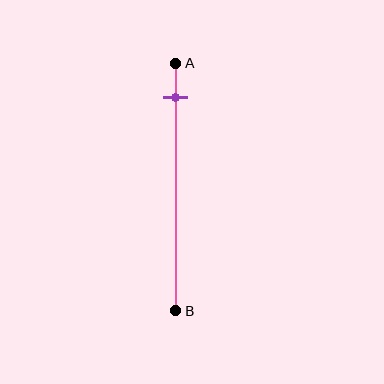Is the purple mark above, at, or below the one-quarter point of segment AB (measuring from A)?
The purple mark is above the one-quarter point of segment AB.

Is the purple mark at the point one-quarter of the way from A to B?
No, the mark is at about 15% from A, not at the 25% one-quarter point.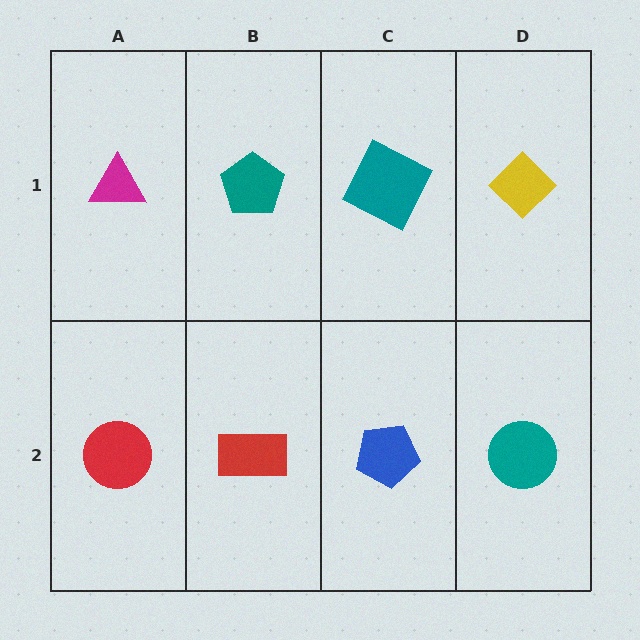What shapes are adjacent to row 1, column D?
A teal circle (row 2, column D), a teal square (row 1, column C).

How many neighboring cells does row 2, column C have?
3.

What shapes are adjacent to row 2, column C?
A teal square (row 1, column C), a red rectangle (row 2, column B), a teal circle (row 2, column D).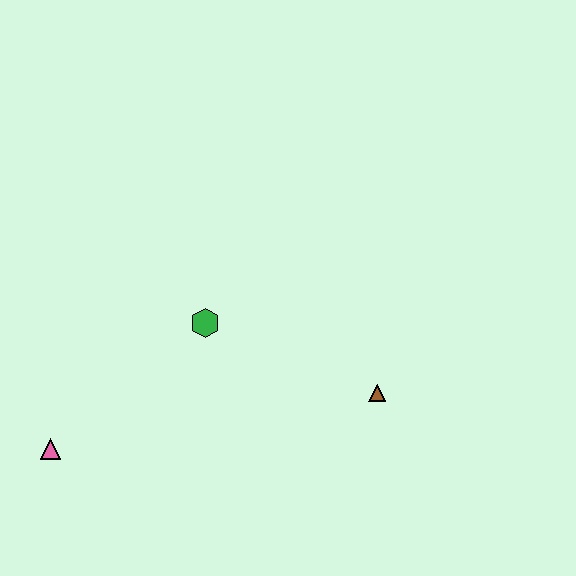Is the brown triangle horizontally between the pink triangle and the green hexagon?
No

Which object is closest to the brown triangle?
The green hexagon is closest to the brown triangle.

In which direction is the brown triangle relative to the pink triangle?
The brown triangle is to the right of the pink triangle.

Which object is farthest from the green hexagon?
The pink triangle is farthest from the green hexagon.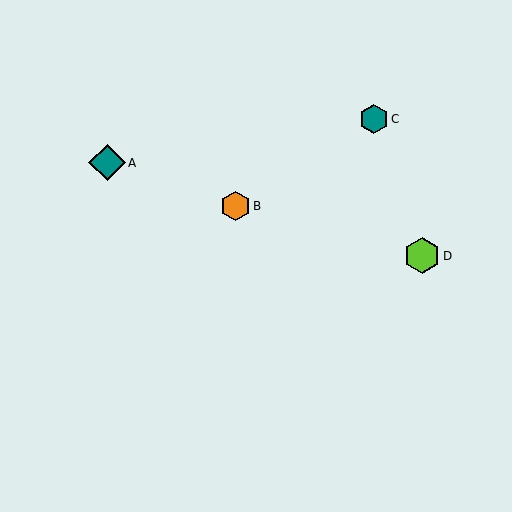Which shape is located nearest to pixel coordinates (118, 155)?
The teal diamond (labeled A) at (107, 163) is nearest to that location.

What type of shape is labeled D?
Shape D is a lime hexagon.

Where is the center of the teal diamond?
The center of the teal diamond is at (107, 163).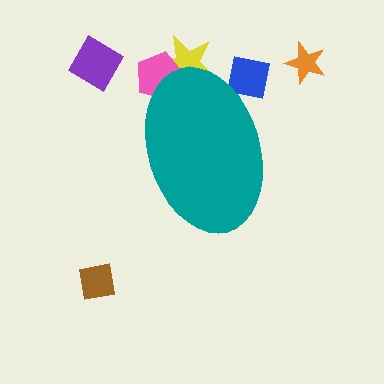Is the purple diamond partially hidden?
No, the purple diamond is fully visible.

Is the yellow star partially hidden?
Yes, the yellow star is partially hidden behind the teal ellipse.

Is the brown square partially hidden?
No, the brown square is fully visible.